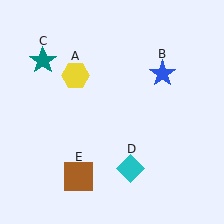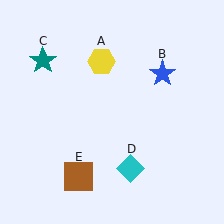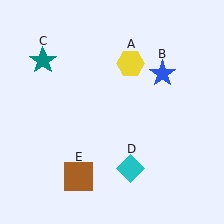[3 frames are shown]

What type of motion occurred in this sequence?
The yellow hexagon (object A) rotated clockwise around the center of the scene.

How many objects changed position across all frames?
1 object changed position: yellow hexagon (object A).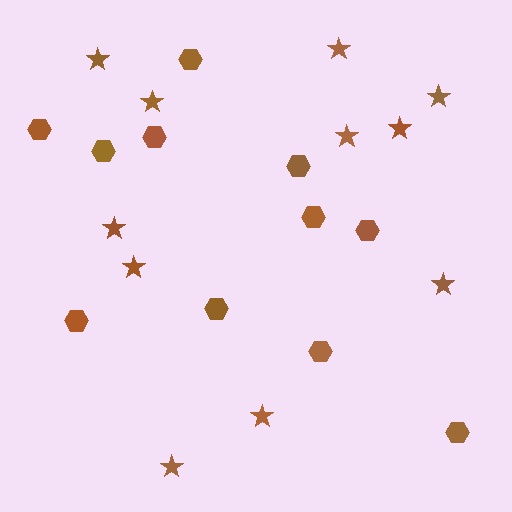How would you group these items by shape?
There are 2 groups: one group of hexagons (11) and one group of stars (11).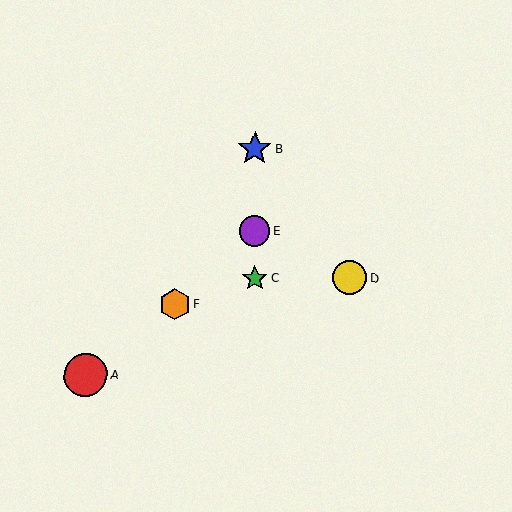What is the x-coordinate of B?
Object B is at x≈255.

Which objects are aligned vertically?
Objects B, C, E are aligned vertically.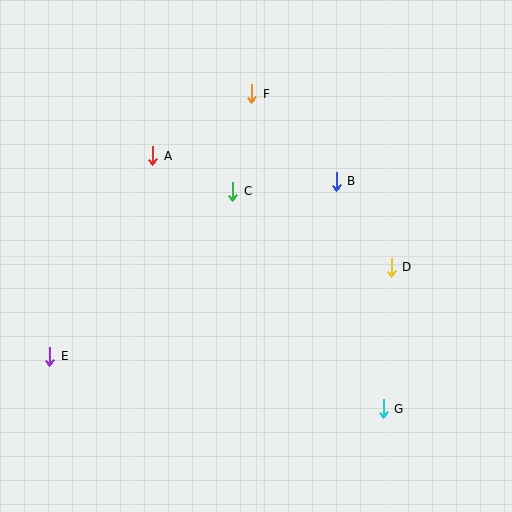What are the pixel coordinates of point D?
Point D is at (391, 267).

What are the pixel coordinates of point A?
Point A is at (153, 156).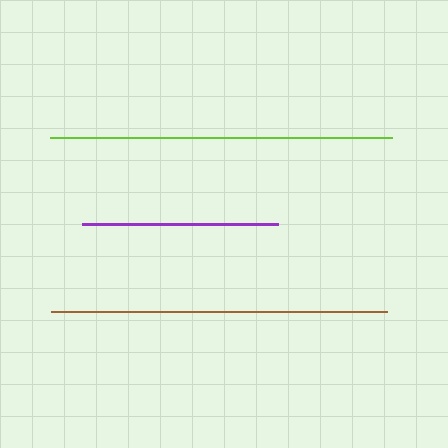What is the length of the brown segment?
The brown segment is approximately 336 pixels long.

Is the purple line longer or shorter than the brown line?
The brown line is longer than the purple line.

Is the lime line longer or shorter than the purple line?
The lime line is longer than the purple line.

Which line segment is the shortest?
The purple line is the shortest at approximately 195 pixels.